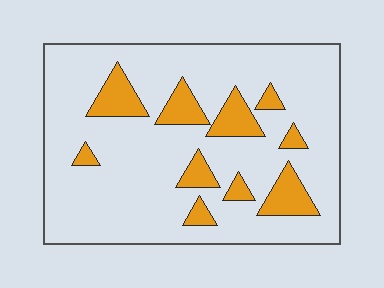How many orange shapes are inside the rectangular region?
10.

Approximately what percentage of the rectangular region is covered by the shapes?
Approximately 15%.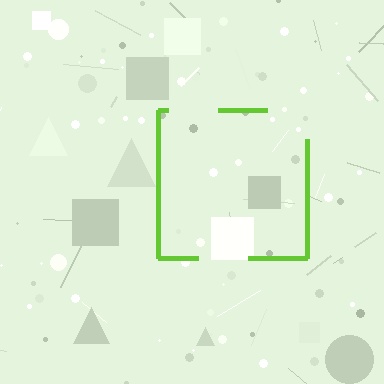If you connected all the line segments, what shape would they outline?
They would outline a square.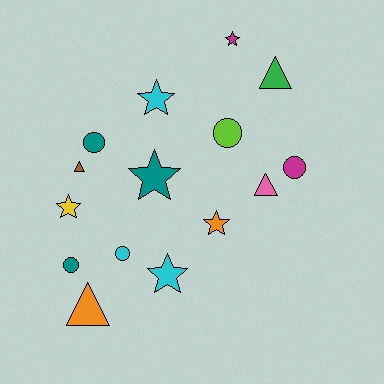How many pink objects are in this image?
There is 1 pink object.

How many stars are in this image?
There are 6 stars.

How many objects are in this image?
There are 15 objects.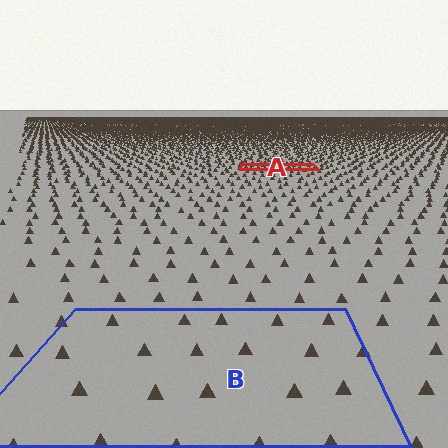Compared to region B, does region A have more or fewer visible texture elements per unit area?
Region A has more texture elements per unit area — they are packed more densely because it is farther away.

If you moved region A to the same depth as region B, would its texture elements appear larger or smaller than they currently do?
They would appear larger. At a closer depth, the same texture elements are projected at a bigger on-screen size.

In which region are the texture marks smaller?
The texture marks are smaller in region A, because it is farther away.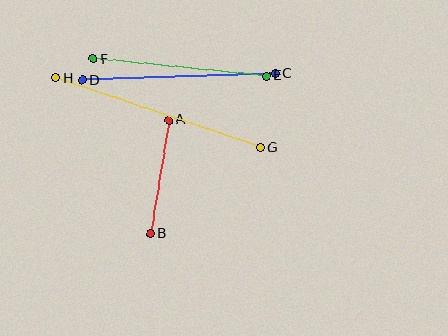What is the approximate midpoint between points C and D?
The midpoint is at approximately (179, 77) pixels.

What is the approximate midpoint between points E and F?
The midpoint is at approximately (180, 68) pixels.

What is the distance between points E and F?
The distance is approximately 174 pixels.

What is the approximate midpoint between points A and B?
The midpoint is at approximately (159, 177) pixels.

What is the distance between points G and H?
The distance is approximately 216 pixels.